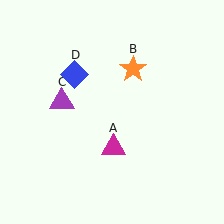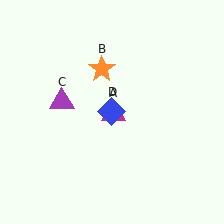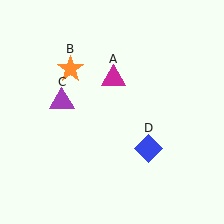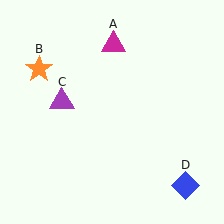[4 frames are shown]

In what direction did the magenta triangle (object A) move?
The magenta triangle (object A) moved up.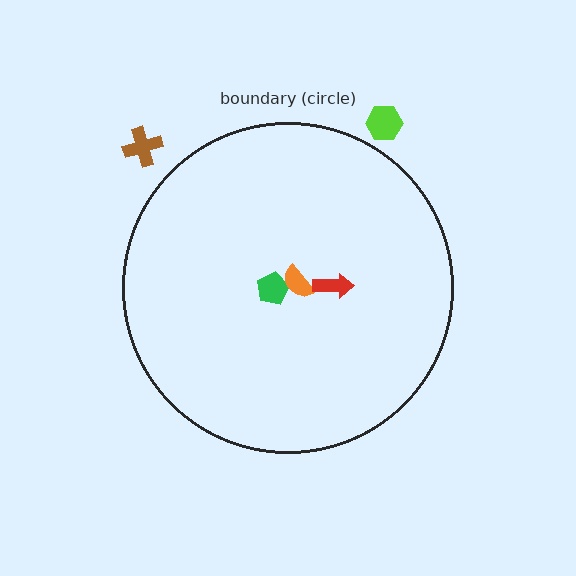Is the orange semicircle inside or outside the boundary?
Inside.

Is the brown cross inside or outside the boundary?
Outside.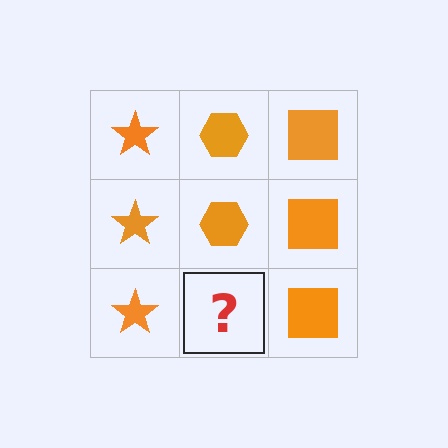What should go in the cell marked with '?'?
The missing cell should contain an orange hexagon.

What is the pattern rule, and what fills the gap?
The rule is that each column has a consistent shape. The gap should be filled with an orange hexagon.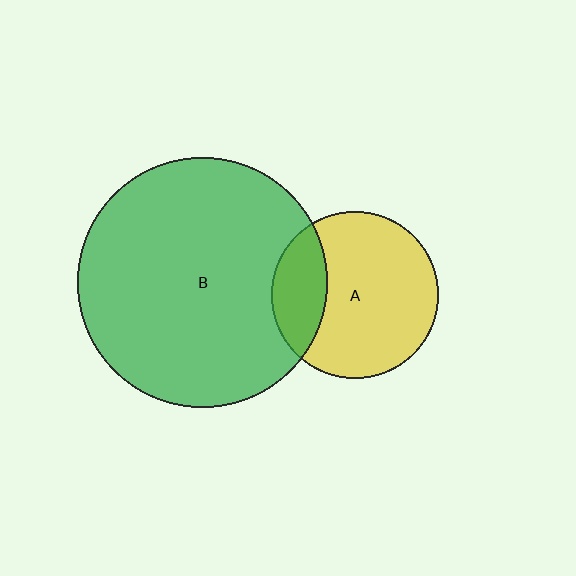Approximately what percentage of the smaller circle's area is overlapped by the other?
Approximately 25%.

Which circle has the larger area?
Circle B (green).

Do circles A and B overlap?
Yes.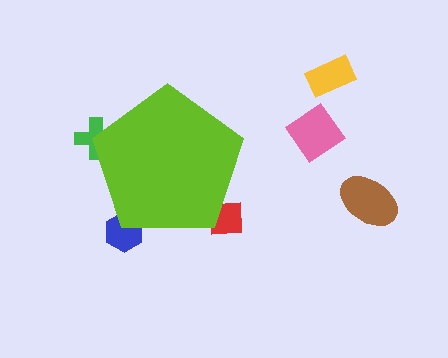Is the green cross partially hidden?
Yes, the green cross is partially hidden behind the lime pentagon.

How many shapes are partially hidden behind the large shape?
3 shapes are partially hidden.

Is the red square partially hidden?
Yes, the red square is partially hidden behind the lime pentagon.